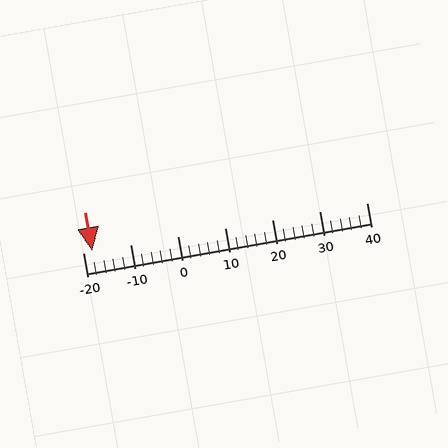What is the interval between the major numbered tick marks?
The major tick marks are spaced 10 units apart.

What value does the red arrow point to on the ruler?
The red arrow points to approximately -18.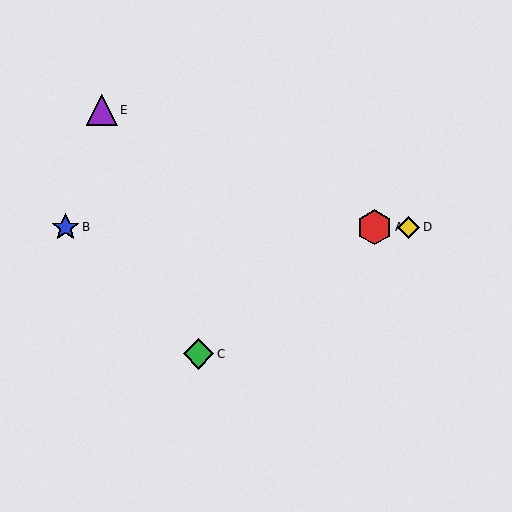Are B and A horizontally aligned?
Yes, both are at y≈227.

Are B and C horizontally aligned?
No, B is at y≈227 and C is at y≈354.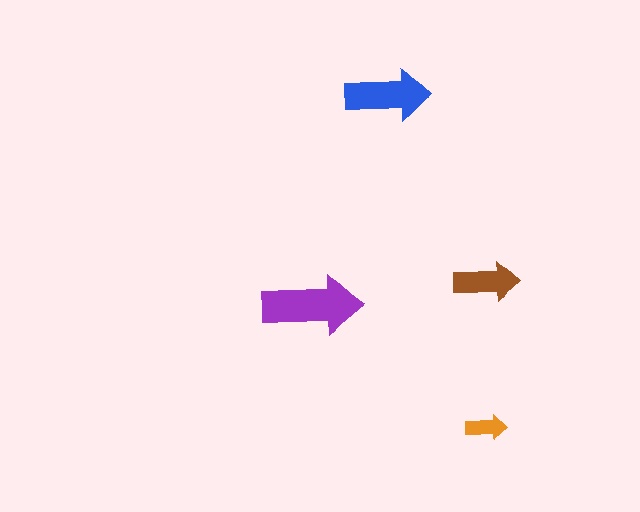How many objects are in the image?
There are 4 objects in the image.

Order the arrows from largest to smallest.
the purple one, the blue one, the brown one, the orange one.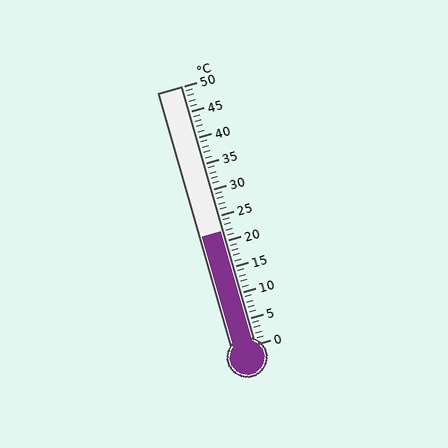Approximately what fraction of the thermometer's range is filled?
The thermometer is filled to approximately 45% of its range.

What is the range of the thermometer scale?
The thermometer scale ranges from 0°C to 50°C.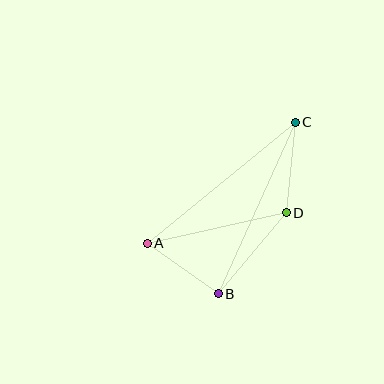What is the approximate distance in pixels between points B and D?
The distance between B and D is approximately 106 pixels.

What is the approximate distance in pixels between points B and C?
The distance between B and C is approximately 188 pixels.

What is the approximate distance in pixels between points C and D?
The distance between C and D is approximately 91 pixels.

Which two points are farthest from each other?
Points A and C are farthest from each other.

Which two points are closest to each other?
Points A and B are closest to each other.